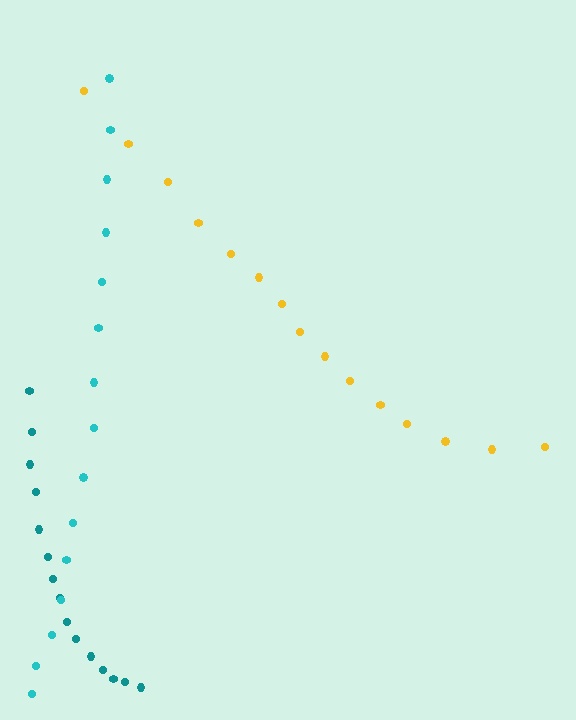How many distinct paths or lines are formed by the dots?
There are 3 distinct paths.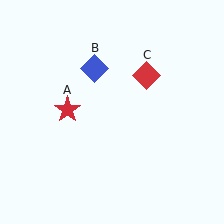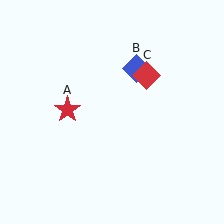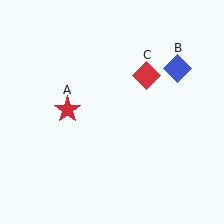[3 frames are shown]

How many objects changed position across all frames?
1 object changed position: blue diamond (object B).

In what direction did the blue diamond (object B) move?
The blue diamond (object B) moved right.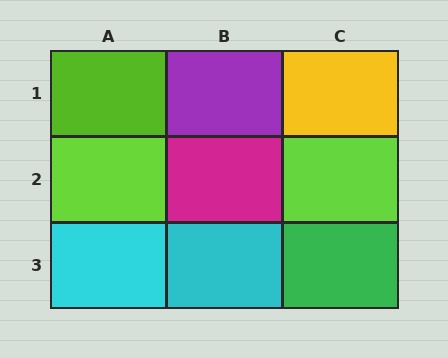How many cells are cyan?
2 cells are cyan.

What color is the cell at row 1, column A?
Lime.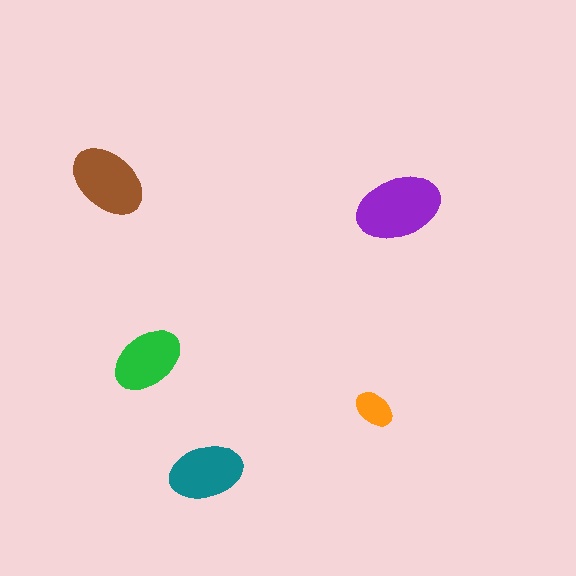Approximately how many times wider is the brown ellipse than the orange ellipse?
About 2 times wider.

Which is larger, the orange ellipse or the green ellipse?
The green one.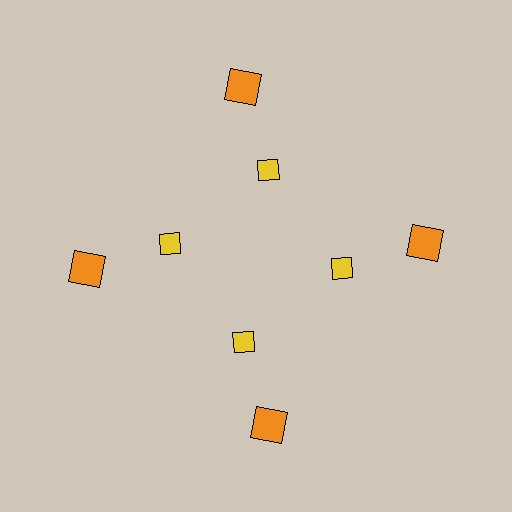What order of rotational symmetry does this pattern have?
This pattern has 4-fold rotational symmetry.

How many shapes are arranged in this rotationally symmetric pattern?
There are 8 shapes, arranged in 4 groups of 2.